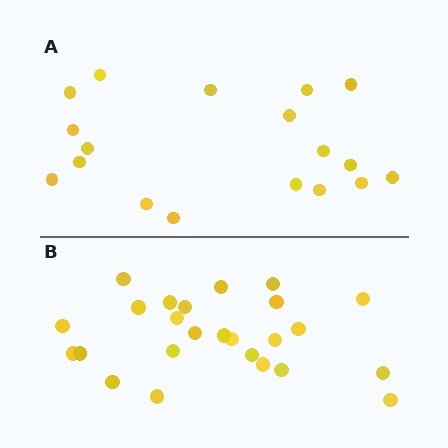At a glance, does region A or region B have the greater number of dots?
Region B (the bottom region) has more dots.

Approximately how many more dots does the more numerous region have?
Region B has roughly 8 or so more dots than region A.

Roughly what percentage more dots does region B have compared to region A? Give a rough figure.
About 40% more.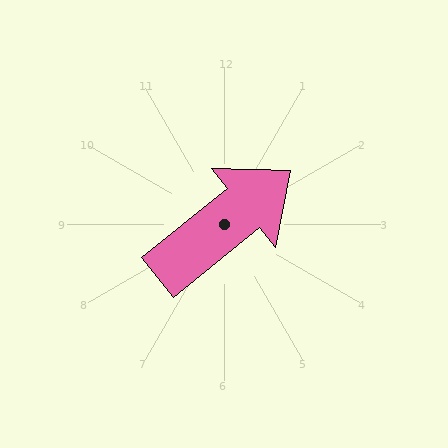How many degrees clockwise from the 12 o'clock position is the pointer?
Approximately 51 degrees.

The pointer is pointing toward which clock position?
Roughly 2 o'clock.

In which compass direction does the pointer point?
Northeast.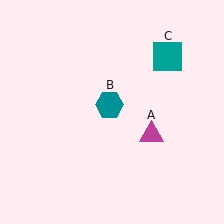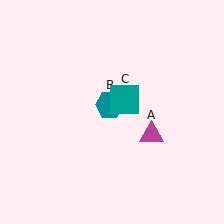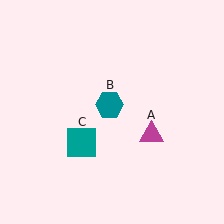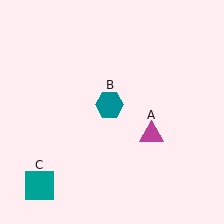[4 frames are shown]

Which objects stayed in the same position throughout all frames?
Magenta triangle (object A) and teal hexagon (object B) remained stationary.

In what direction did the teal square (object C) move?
The teal square (object C) moved down and to the left.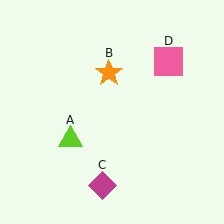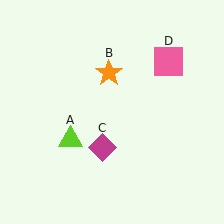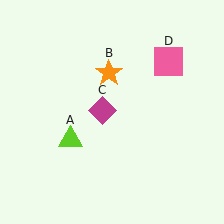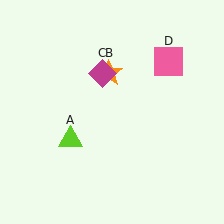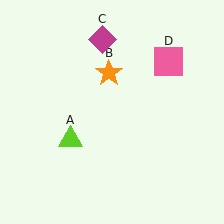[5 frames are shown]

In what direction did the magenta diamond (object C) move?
The magenta diamond (object C) moved up.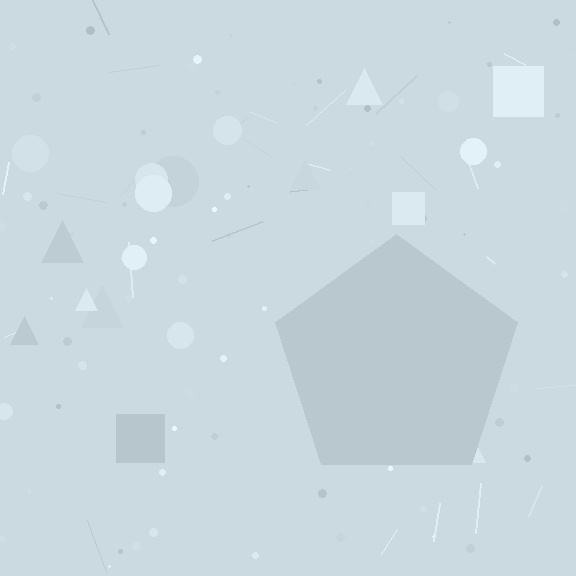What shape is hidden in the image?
A pentagon is hidden in the image.